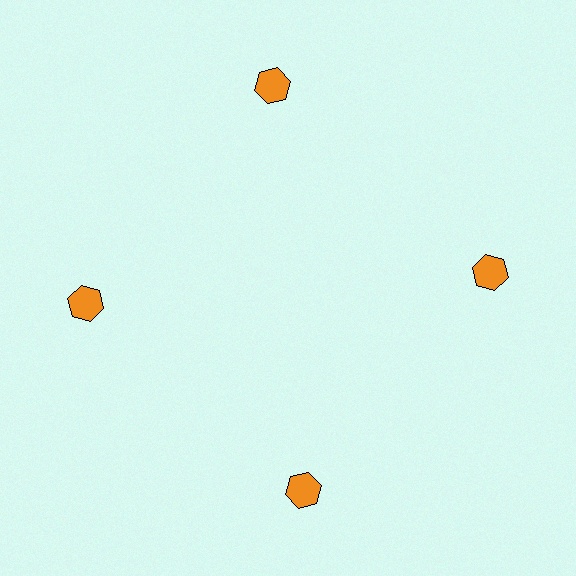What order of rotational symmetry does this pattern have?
This pattern has 4-fold rotational symmetry.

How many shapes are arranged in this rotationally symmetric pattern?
There are 4 shapes, arranged in 4 groups of 1.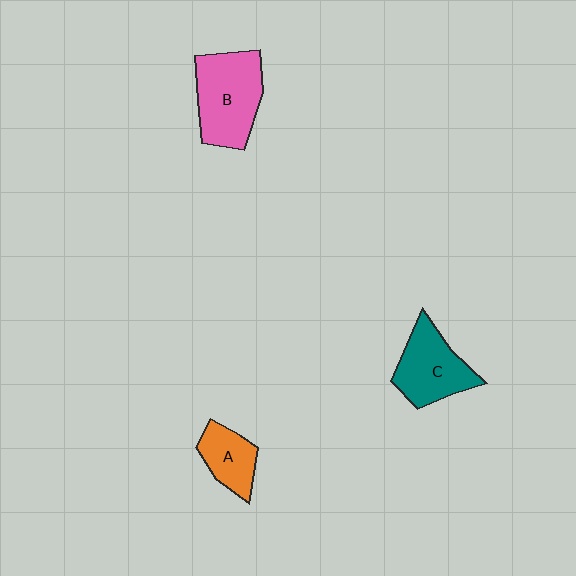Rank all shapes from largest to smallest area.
From largest to smallest: B (pink), C (teal), A (orange).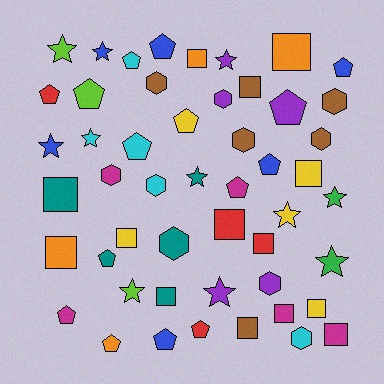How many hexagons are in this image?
There are 10 hexagons.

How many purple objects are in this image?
There are 5 purple objects.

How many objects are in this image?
There are 50 objects.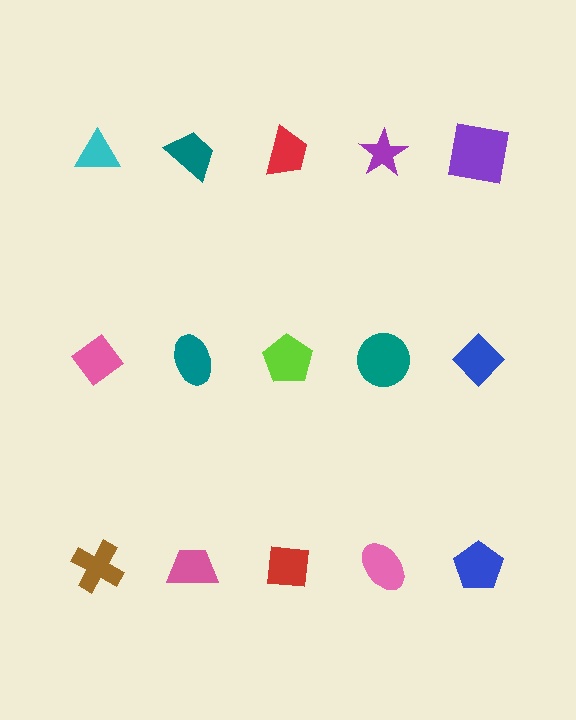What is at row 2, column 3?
A lime pentagon.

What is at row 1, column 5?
A purple square.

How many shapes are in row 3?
5 shapes.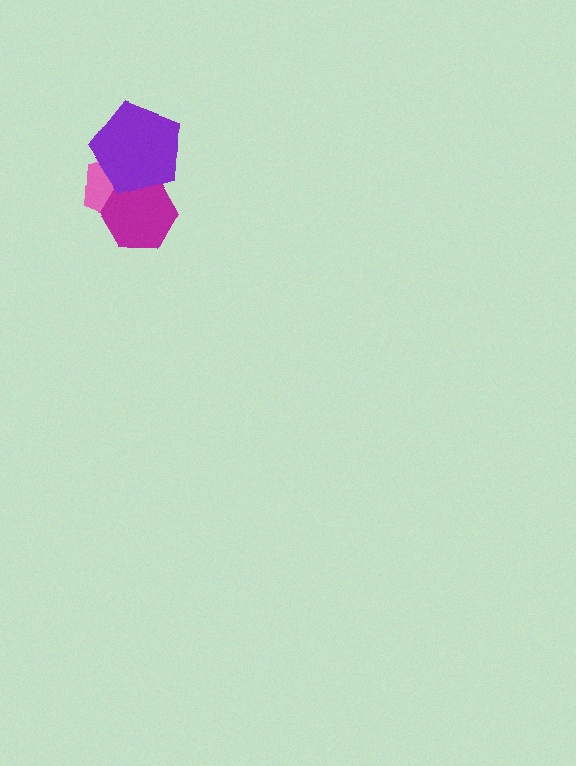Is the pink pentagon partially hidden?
Yes, it is partially covered by another shape.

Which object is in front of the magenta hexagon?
The purple pentagon is in front of the magenta hexagon.